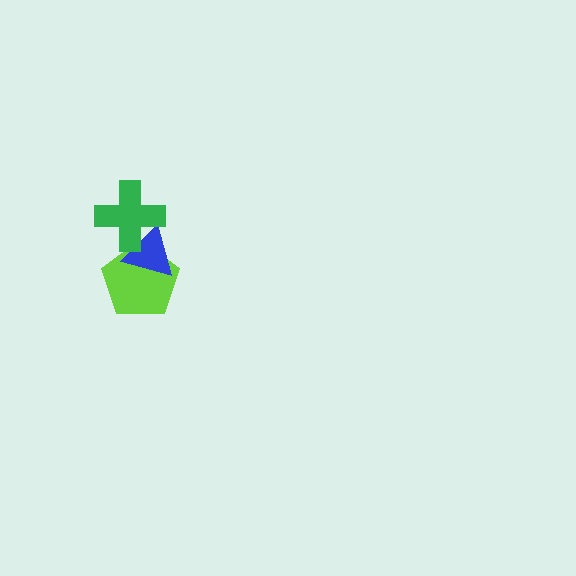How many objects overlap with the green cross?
2 objects overlap with the green cross.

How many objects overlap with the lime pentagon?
2 objects overlap with the lime pentagon.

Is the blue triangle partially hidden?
Yes, it is partially covered by another shape.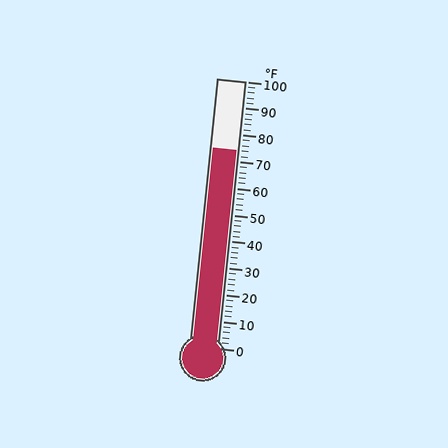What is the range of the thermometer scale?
The thermometer scale ranges from 0°F to 100°F.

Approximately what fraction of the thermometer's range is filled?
The thermometer is filled to approximately 75% of its range.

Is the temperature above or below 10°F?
The temperature is above 10°F.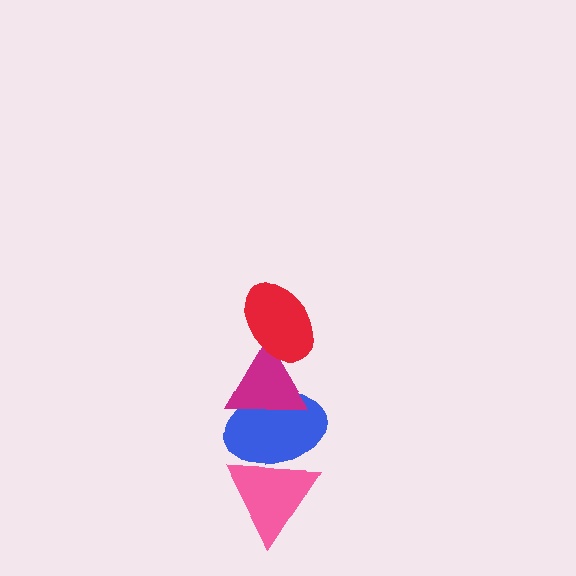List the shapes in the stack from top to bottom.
From top to bottom: the red ellipse, the magenta triangle, the blue ellipse, the pink triangle.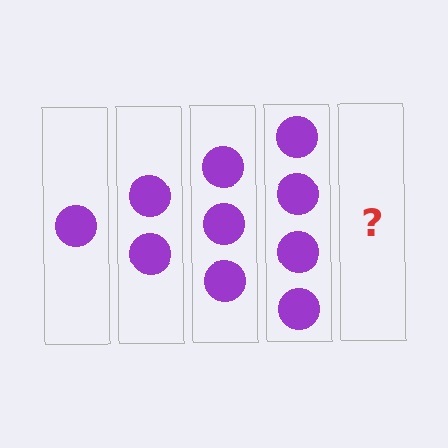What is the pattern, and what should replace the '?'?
The pattern is that each step adds one more circle. The '?' should be 5 circles.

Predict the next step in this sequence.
The next step is 5 circles.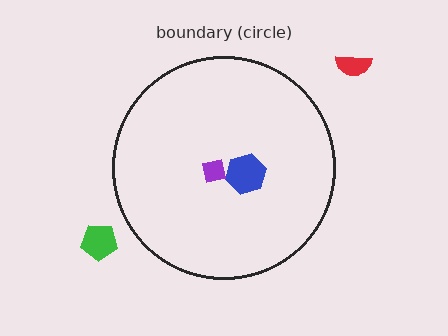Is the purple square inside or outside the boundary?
Inside.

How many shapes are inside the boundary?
2 inside, 2 outside.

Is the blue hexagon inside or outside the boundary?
Inside.